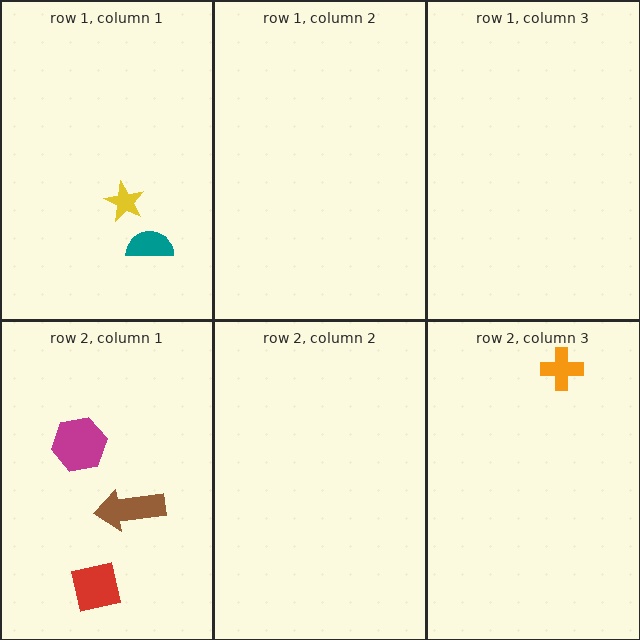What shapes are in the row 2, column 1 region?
The brown arrow, the magenta hexagon, the red square.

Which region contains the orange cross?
The row 2, column 3 region.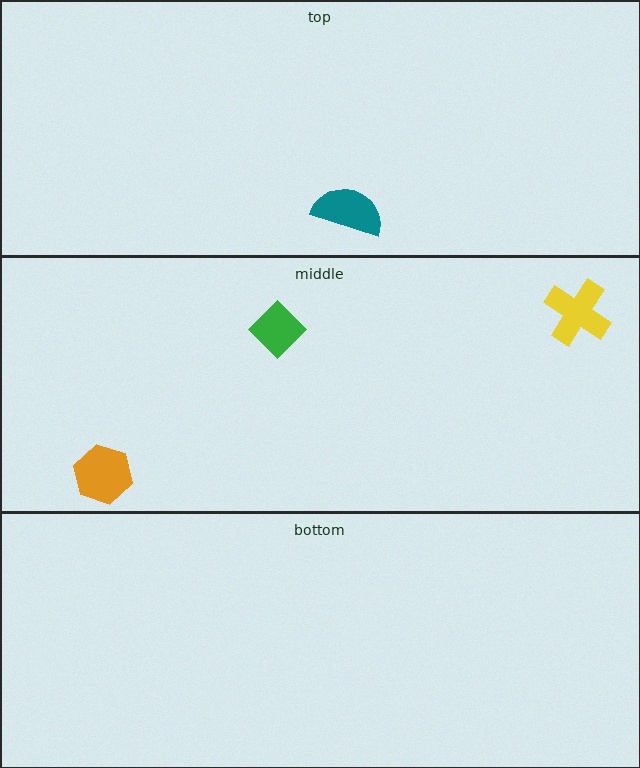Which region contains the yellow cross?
The middle region.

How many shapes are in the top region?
1.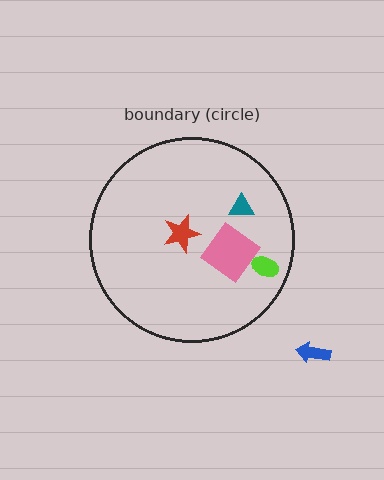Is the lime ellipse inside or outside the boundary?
Inside.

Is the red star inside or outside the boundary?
Inside.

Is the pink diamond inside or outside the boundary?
Inside.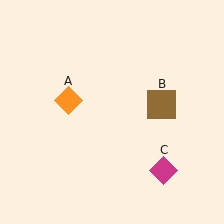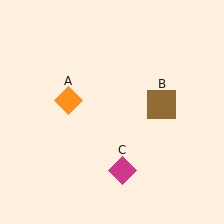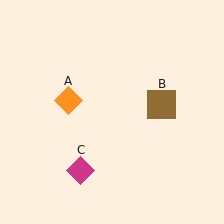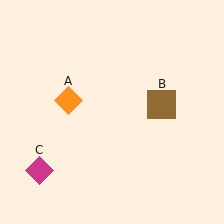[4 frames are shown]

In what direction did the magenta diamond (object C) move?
The magenta diamond (object C) moved left.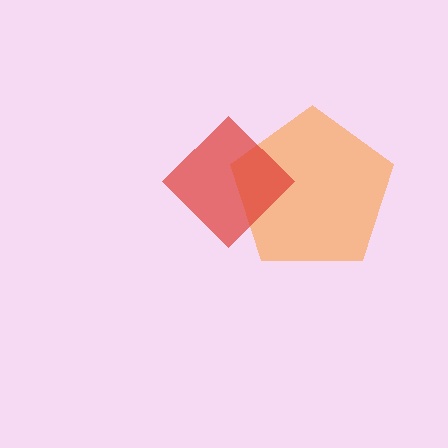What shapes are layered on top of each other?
The layered shapes are: an orange pentagon, a red diamond.